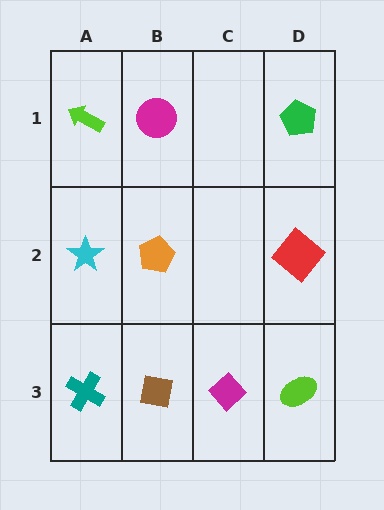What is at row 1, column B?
A magenta circle.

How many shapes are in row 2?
3 shapes.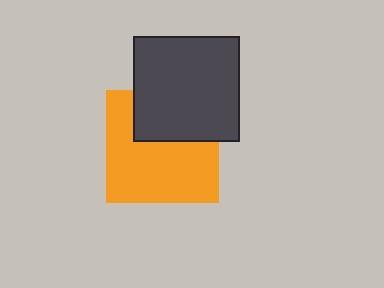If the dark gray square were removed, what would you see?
You would see the complete orange square.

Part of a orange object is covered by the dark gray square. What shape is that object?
It is a square.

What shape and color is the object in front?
The object in front is a dark gray square.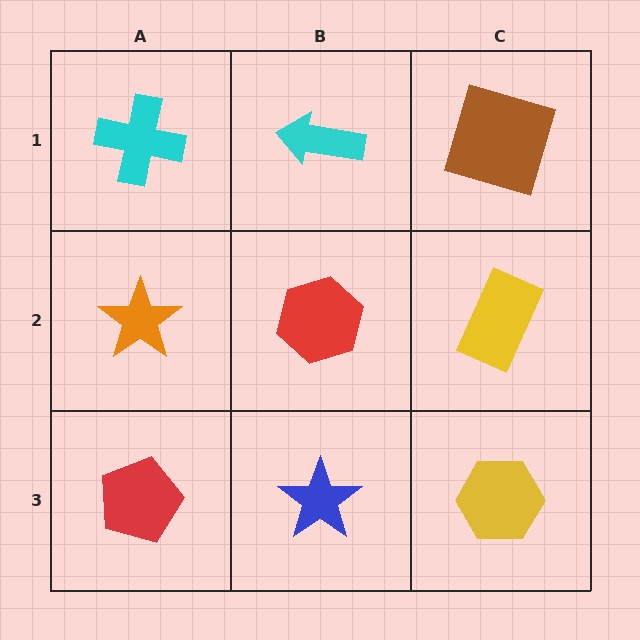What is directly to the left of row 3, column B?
A red pentagon.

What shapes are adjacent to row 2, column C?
A brown square (row 1, column C), a yellow hexagon (row 3, column C), a red hexagon (row 2, column B).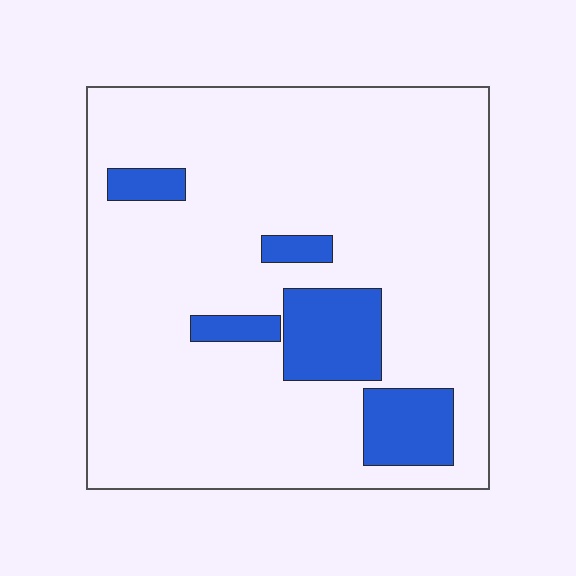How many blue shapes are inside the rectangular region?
5.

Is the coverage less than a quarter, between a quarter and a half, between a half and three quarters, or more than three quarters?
Less than a quarter.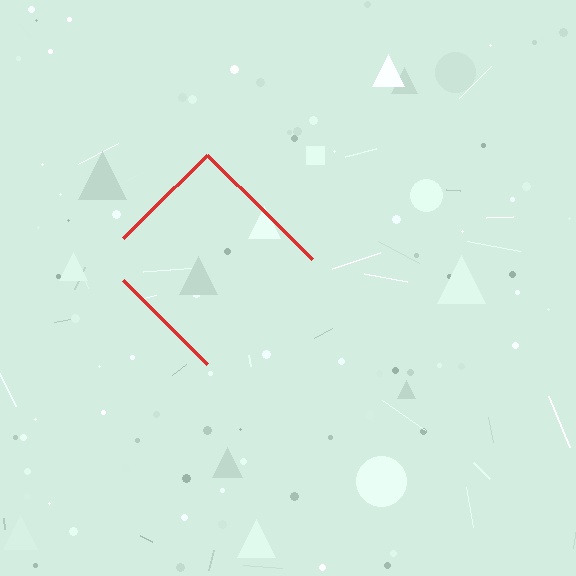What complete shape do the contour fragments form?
The contour fragments form a diamond.